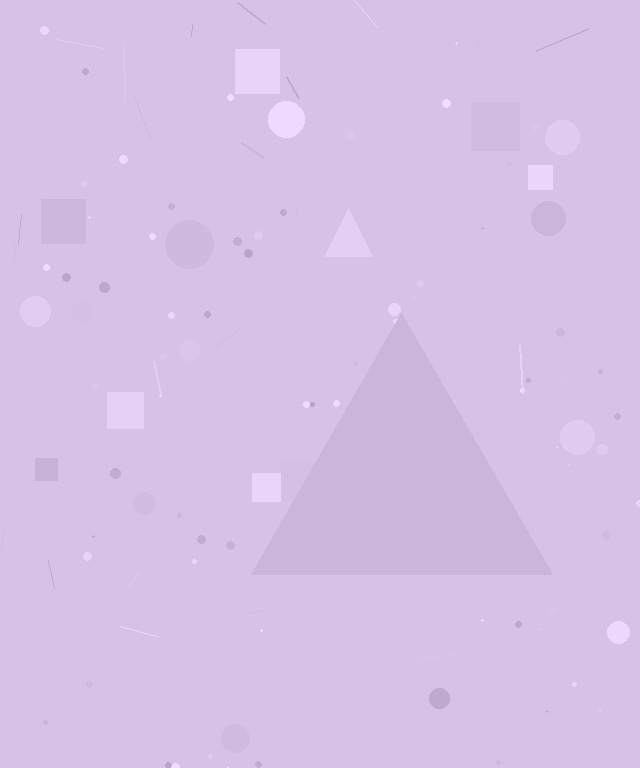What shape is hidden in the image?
A triangle is hidden in the image.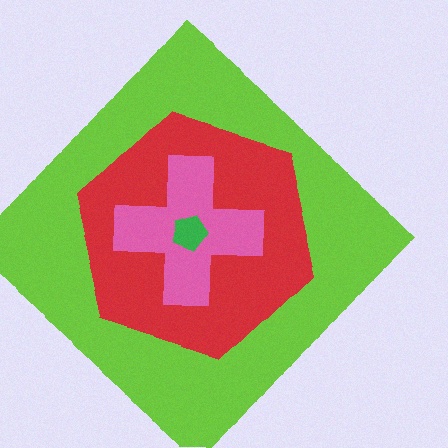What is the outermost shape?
The lime diamond.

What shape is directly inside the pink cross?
The green pentagon.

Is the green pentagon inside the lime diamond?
Yes.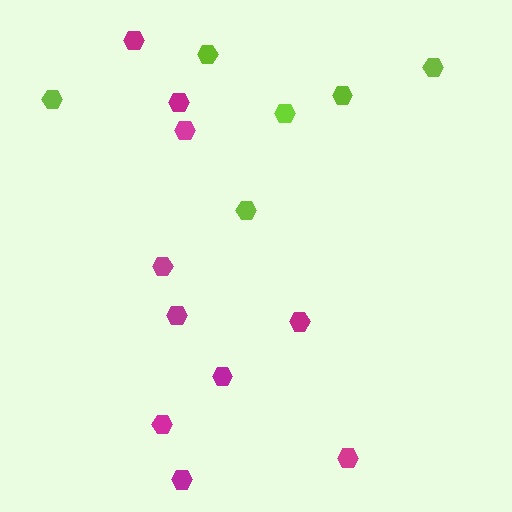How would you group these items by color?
There are 2 groups: one group of lime hexagons (6) and one group of magenta hexagons (10).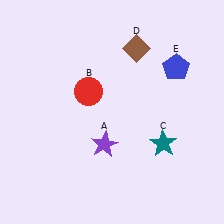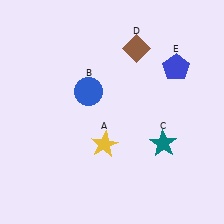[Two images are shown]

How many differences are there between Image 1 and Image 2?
There are 2 differences between the two images.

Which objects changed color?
A changed from purple to yellow. B changed from red to blue.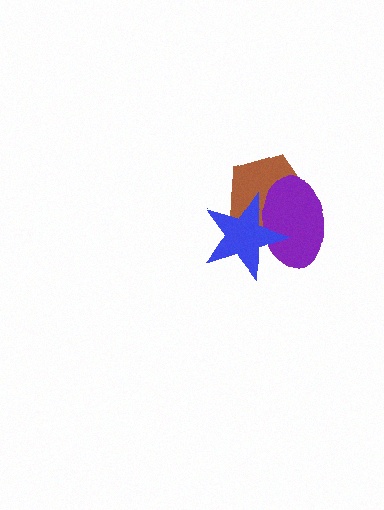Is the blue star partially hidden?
No, no other shape covers it.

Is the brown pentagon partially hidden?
Yes, it is partially covered by another shape.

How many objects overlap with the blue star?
2 objects overlap with the blue star.